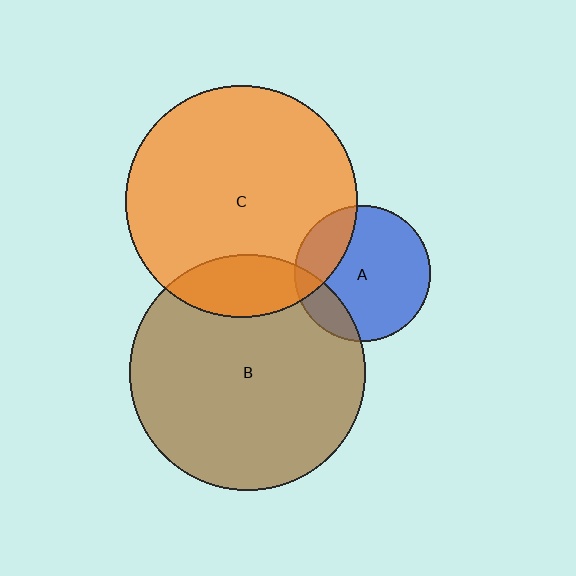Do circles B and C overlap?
Yes.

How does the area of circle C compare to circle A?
Approximately 2.9 times.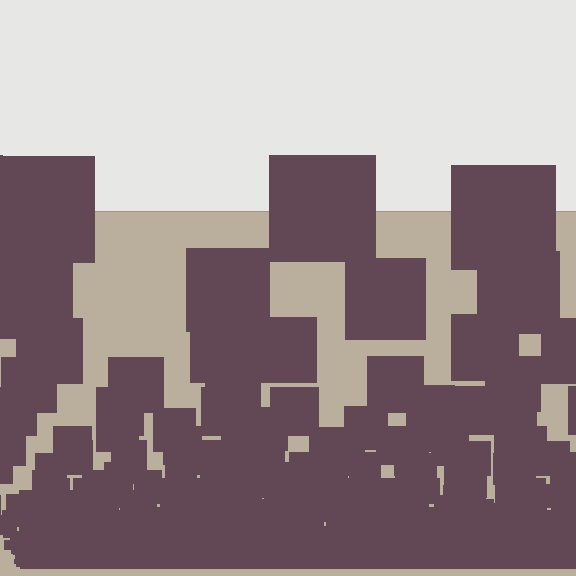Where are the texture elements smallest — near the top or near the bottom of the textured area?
Near the bottom.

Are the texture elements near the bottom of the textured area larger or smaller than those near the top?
Smaller. The gradient is inverted — elements near the bottom are smaller and denser.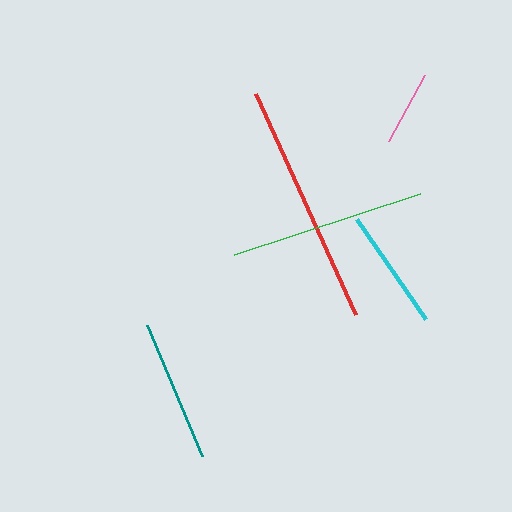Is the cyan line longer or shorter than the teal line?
The teal line is longer than the cyan line.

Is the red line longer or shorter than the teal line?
The red line is longer than the teal line.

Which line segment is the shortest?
The pink line is the shortest at approximately 75 pixels.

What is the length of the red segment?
The red segment is approximately 242 pixels long.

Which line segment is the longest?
The red line is the longest at approximately 242 pixels.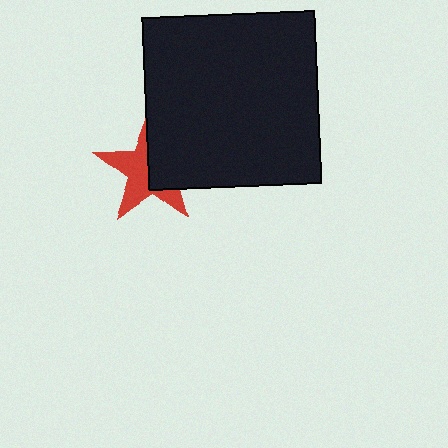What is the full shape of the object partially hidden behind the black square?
The partially hidden object is a red star.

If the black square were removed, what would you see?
You would see the complete red star.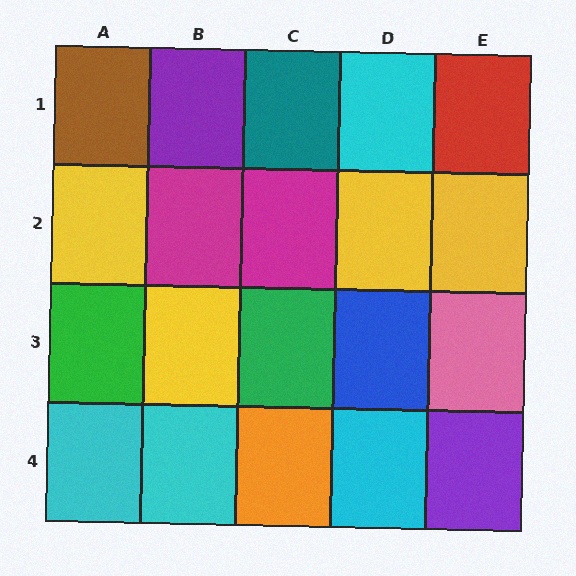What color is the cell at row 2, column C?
Magenta.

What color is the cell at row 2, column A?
Yellow.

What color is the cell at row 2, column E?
Yellow.